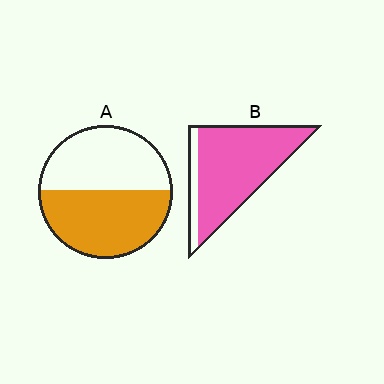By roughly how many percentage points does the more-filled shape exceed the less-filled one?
By roughly 35 percentage points (B over A).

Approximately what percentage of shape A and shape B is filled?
A is approximately 50% and B is approximately 85%.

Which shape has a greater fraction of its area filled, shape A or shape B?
Shape B.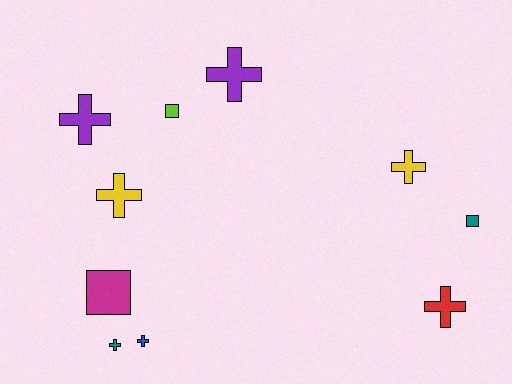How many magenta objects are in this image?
There is 1 magenta object.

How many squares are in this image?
There are 3 squares.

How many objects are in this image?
There are 10 objects.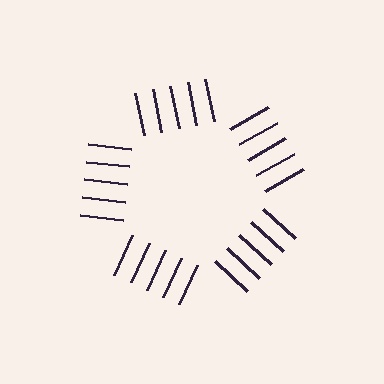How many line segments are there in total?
25 — 5 along each of the 5 edges.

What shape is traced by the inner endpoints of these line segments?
An illusory pentagon — the line segments terminate on its edges but no continuous stroke is drawn.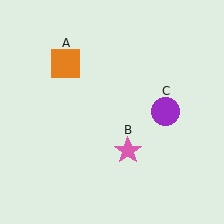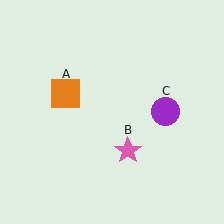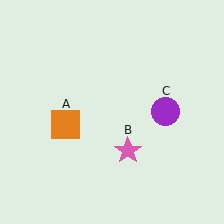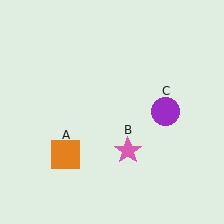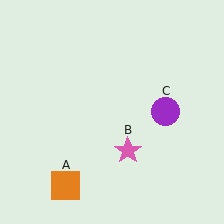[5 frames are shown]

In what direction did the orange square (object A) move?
The orange square (object A) moved down.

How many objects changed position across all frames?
1 object changed position: orange square (object A).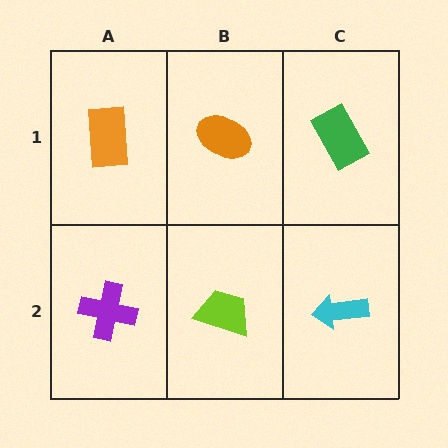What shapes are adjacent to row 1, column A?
A purple cross (row 2, column A), an orange ellipse (row 1, column B).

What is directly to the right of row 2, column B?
A cyan arrow.